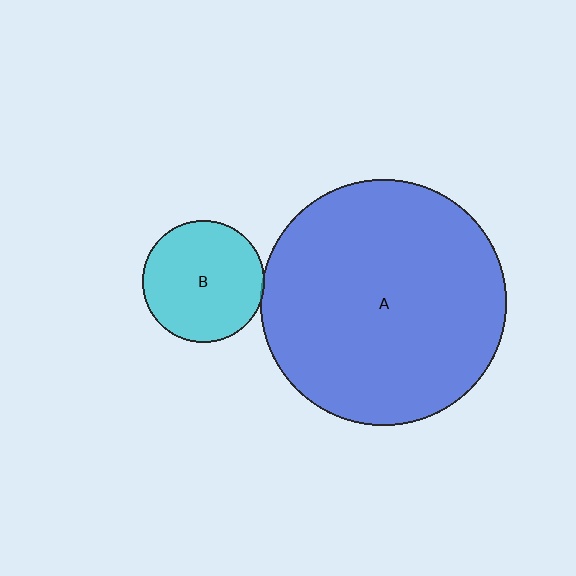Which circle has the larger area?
Circle A (blue).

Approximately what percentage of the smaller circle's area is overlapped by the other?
Approximately 5%.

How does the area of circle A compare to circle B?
Approximately 4.1 times.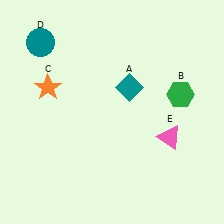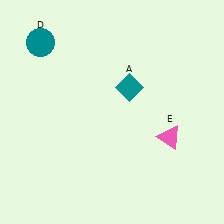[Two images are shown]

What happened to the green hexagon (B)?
The green hexagon (B) was removed in Image 2. It was in the top-right area of Image 1.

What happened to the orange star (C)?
The orange star (C) was removed in Image 2. It was in the top-left area of Image 1.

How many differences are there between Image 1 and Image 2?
There are 2 differences between the two images.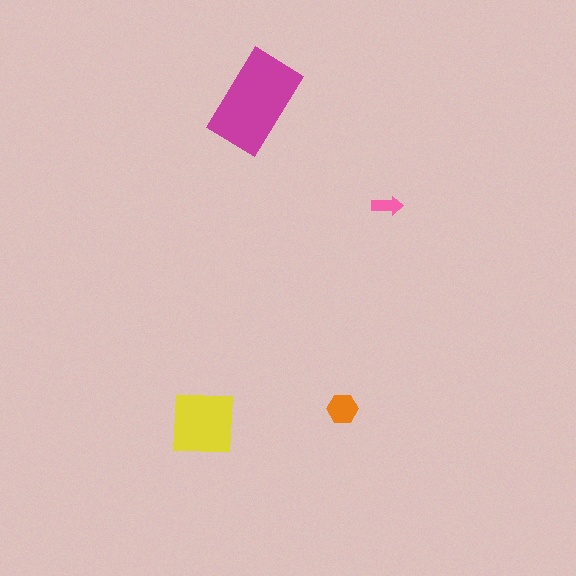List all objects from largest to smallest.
The magenta rectangle, the yellow square, the orange hexagon, the pink arrow.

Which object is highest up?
The magenta rectangle is topmost.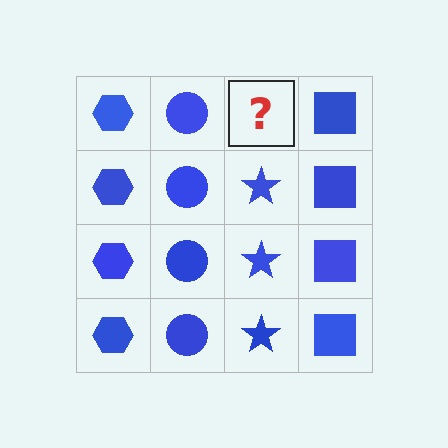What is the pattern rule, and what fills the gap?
The rule is that each column has a consistent shape. The gap should be filled with a blue star.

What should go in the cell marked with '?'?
The missing cell should contain a blue star.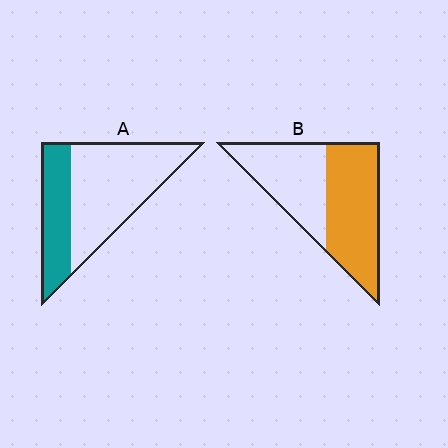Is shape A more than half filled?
No.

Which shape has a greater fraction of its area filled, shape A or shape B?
Shape B.